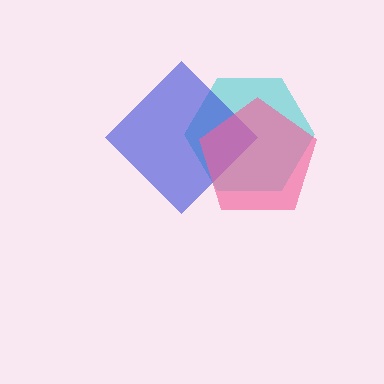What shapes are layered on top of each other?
The layered shapes are: a cyan hexagon, a blue diamond, a pink pentagon.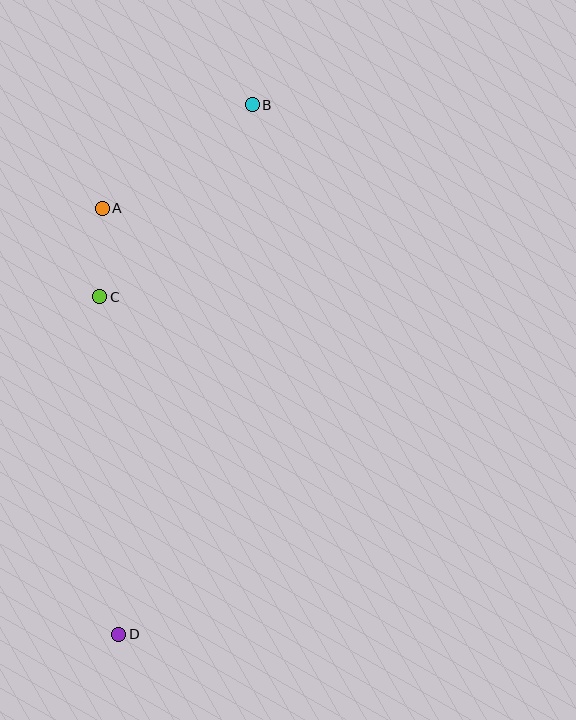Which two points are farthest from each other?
Points B and D are farthest from each other.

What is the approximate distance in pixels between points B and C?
The distance between B and C is approximately 245 pixels.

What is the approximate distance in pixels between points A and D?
The distance between A and D is approximately 426 pixels.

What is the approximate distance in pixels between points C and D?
The distance between C and D is approximately 338 pixels.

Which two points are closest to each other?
Points A and C are closest to each other.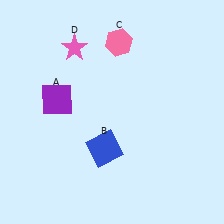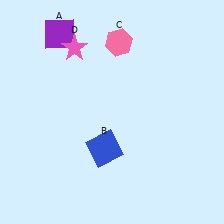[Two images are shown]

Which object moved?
The purple square (A) moved up.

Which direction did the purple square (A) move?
The purple square (A) moved up.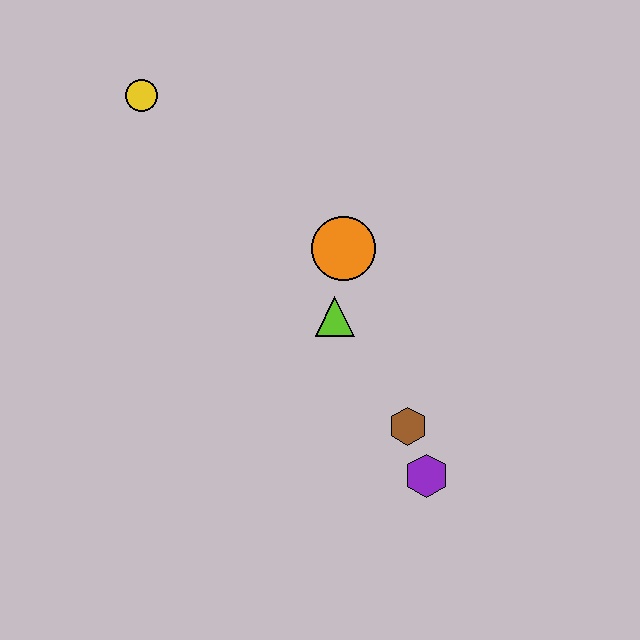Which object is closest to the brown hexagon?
The purple hexagon is closest to the brown hexagon.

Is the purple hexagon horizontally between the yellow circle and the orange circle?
No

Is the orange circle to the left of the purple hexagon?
Yes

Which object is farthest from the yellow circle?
The purple hexagon is farthest from the yellow circle.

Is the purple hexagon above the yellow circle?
No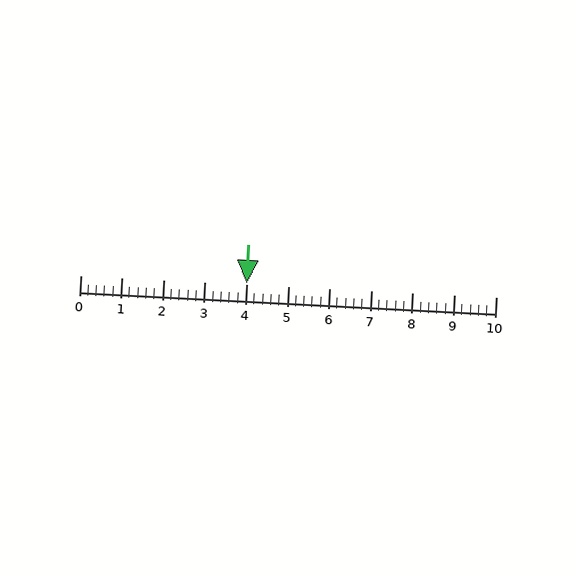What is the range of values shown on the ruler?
The ruler shows values from 0 to 10.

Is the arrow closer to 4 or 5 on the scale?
The arrow is closer to 4.